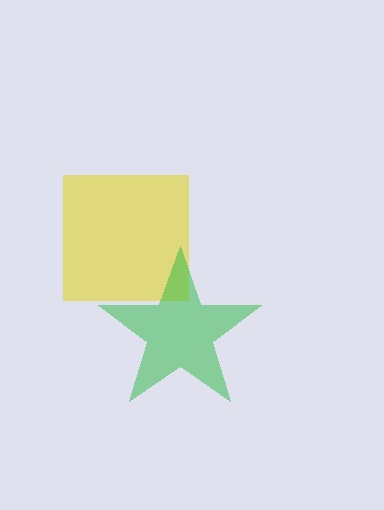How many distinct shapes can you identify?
There are 2 distinct shapes: a yellow square, a green star.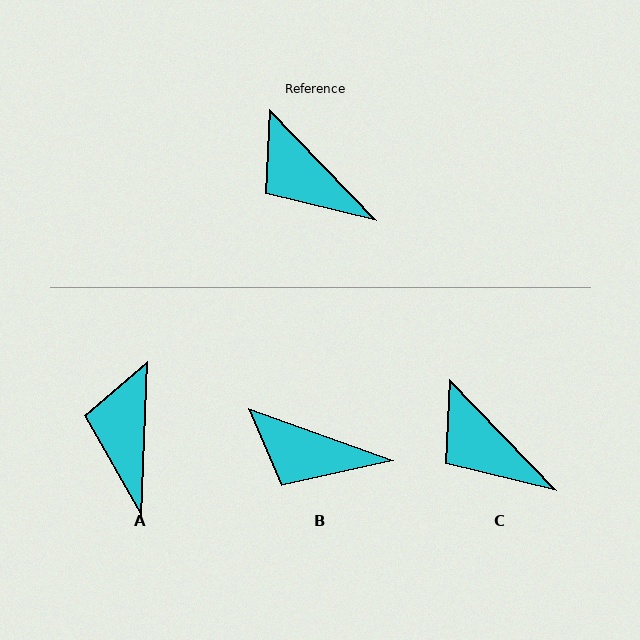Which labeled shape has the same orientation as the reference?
C.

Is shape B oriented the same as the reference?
No, it is off by about 26 degrees.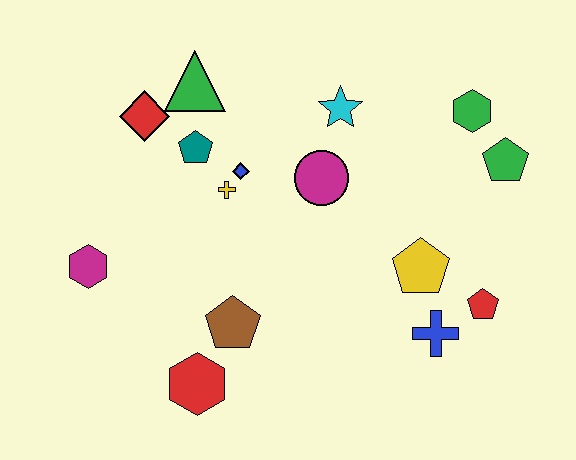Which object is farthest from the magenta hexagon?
The green pentagon is farthest from the magenta hexagon.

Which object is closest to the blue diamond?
The yellow cross is closest to the blue diamond.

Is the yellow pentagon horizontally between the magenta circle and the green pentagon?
Yes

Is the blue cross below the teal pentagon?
Yes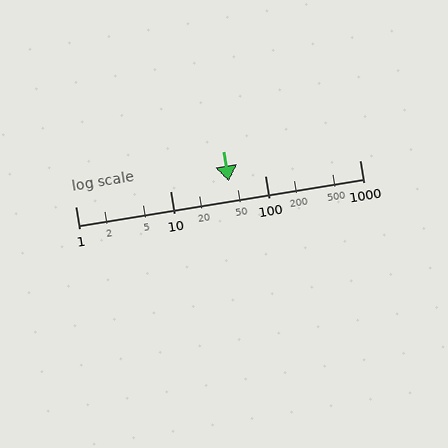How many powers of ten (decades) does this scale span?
The scale spans 3 decades, from 1 to 1000.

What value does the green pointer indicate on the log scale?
The pointer indicates approximately 42.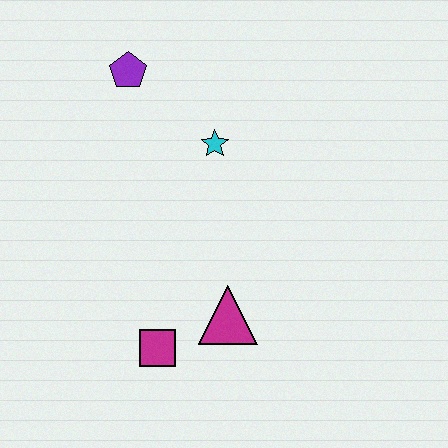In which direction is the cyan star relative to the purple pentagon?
The cyan star is to the right of the purple pentagon.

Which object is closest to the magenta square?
The magenta triangle is closest to the magenta square.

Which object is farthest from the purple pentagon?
The magenta square is farthest from the purple pentagon.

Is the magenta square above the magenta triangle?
No